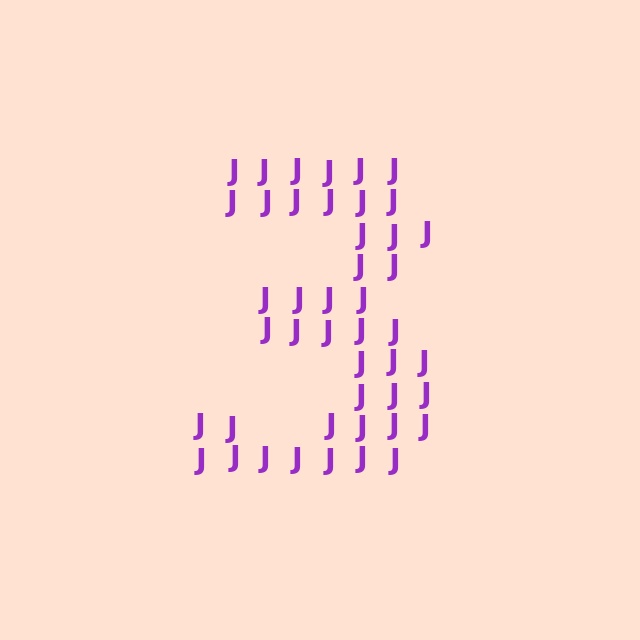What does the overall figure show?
The overall figure shows the digit 3.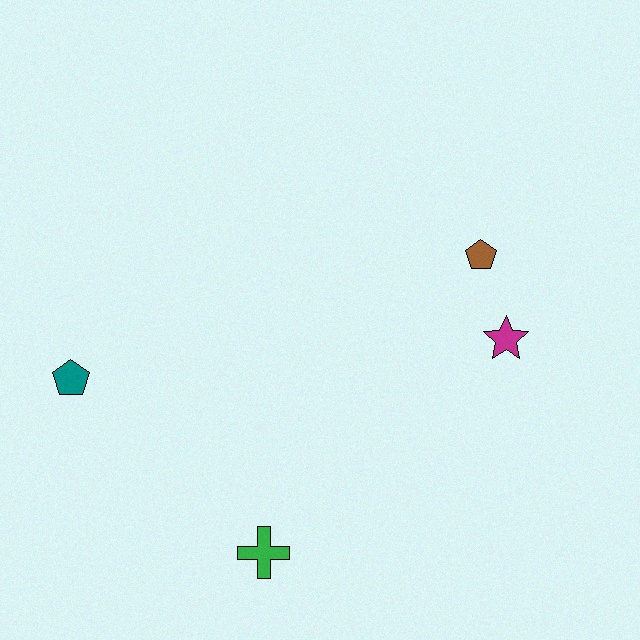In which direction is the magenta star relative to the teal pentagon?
The magenta star is to the right of the teal pentagon.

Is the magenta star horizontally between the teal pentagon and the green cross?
No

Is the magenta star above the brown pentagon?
No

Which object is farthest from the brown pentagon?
The teal pentagon is farthest from the brown pentagon.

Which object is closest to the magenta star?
The brown pentagon is closest to the magenta star.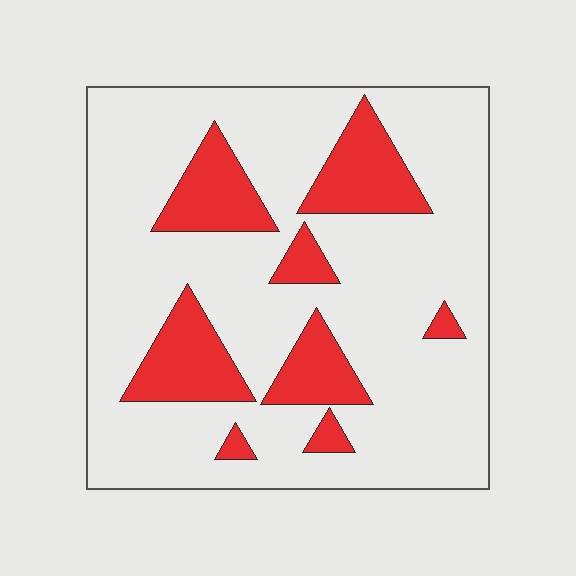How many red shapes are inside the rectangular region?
8.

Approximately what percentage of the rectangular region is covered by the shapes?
Approximately 20%.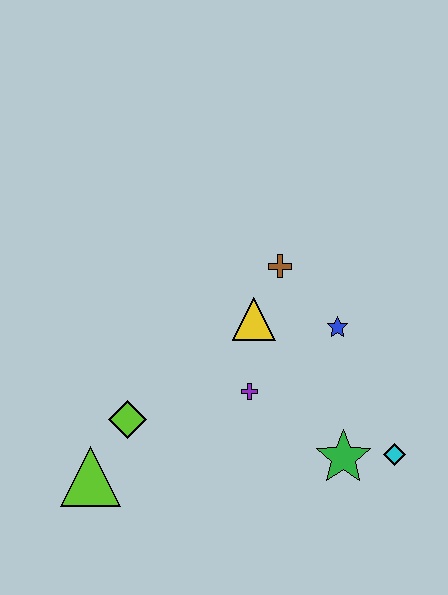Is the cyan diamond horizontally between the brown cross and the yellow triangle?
No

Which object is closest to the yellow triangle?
The brown cross is closest to the yellow triangle.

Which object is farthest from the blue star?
The lime triangle is farthest from the blue star.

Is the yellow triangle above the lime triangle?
Yes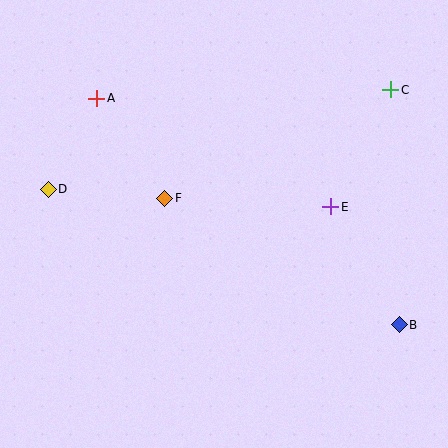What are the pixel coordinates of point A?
Point A is at (97, 98).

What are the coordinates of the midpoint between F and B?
The midpoint between F and B is at (282, 262).